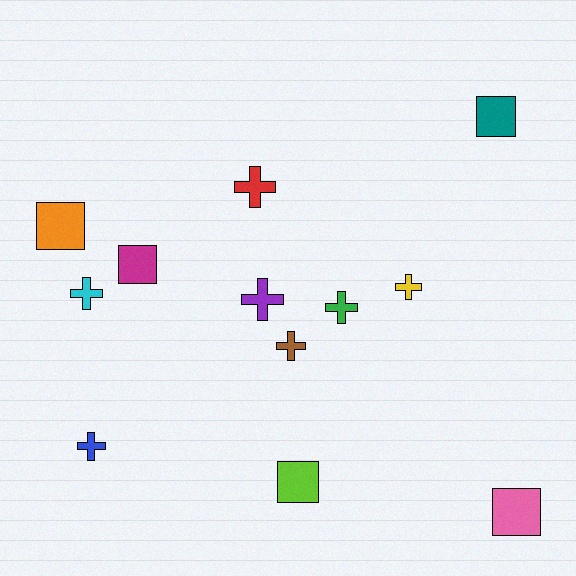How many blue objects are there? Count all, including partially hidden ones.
There is 1 blue object.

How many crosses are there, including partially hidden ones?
There are 7 crosses.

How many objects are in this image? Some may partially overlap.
There are 12 objects.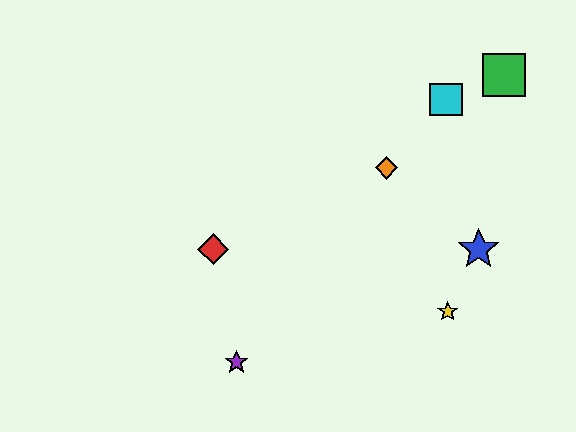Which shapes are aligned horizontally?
The red diamond, the blue star are aligned horizontally.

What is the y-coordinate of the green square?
The green square is at y≈75.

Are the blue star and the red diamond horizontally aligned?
Yes, both are at y≈249.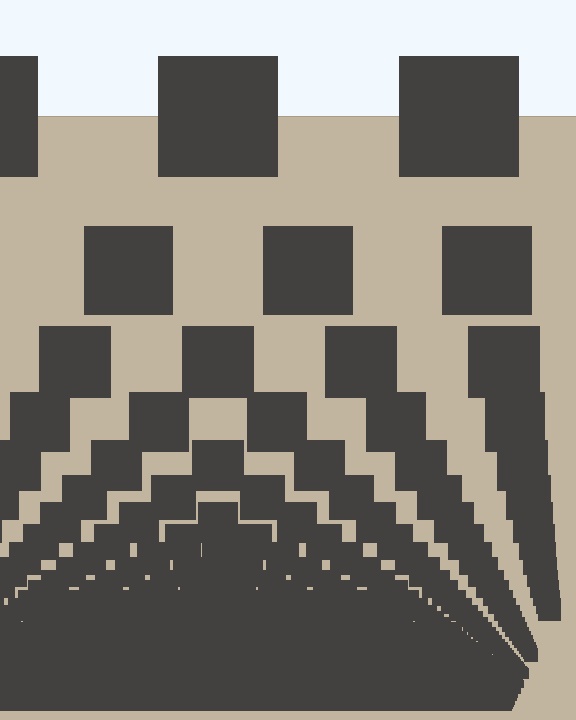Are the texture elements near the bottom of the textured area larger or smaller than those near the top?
Smaller. The gradient is inverted — elements near the bottom are smaller and denser.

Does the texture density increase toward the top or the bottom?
Density increases toward the bottom.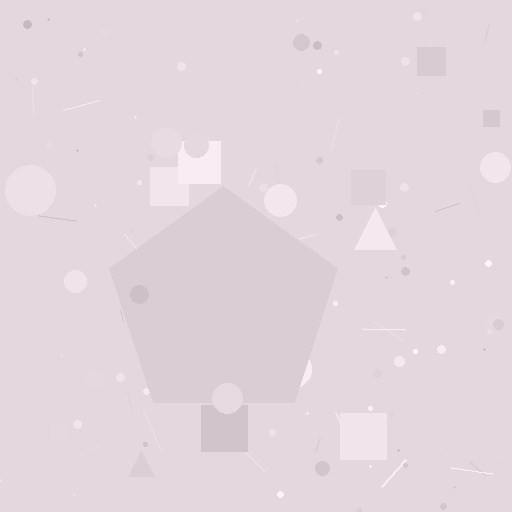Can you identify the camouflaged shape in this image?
The camouflaged shape is a pentagon.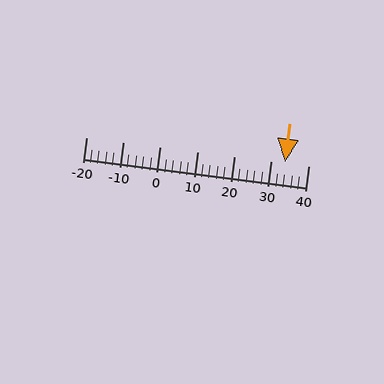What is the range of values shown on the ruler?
The ruler shows values from -20 to 40.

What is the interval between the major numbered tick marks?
The major tick marks are spaced 10 units apart.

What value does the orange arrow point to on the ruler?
The orange arrow points to approximately 34.